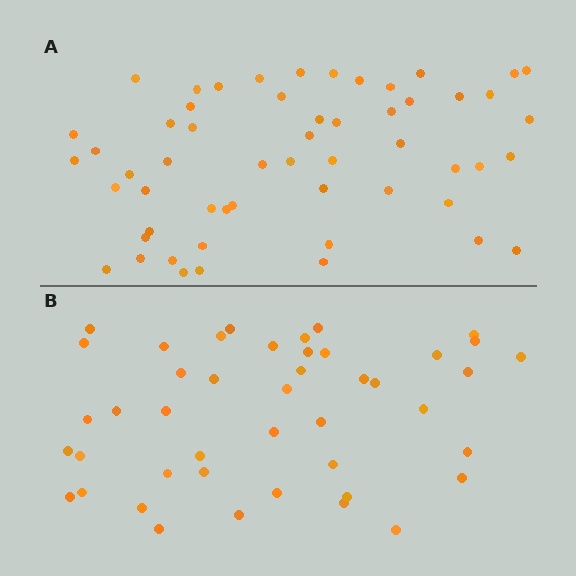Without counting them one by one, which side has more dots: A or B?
Region A (the top region) has more dots.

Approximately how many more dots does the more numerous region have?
Region A has roughly 12 or so more dots than region B.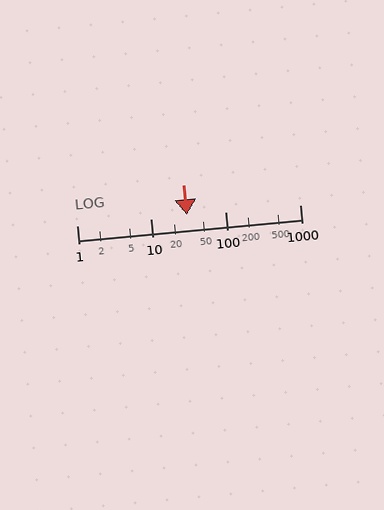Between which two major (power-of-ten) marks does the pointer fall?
The pointer is between 10 and 100.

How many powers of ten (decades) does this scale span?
The scale spans 3 decades, from 1 to 1000.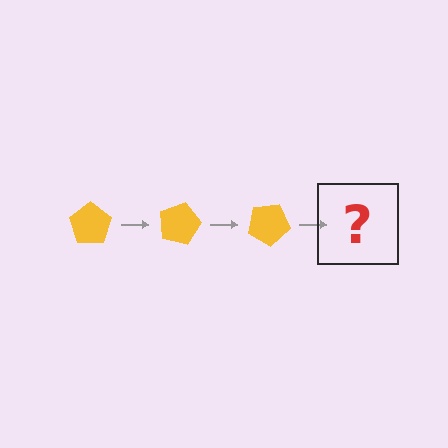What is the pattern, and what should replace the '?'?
The pattern is that the pentagon rotates 15 degrees each step. The '?' should be a yellow pentagon rotated 45 degrees.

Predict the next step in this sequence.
The next step is a yellow pentagon rotated 45 degrees.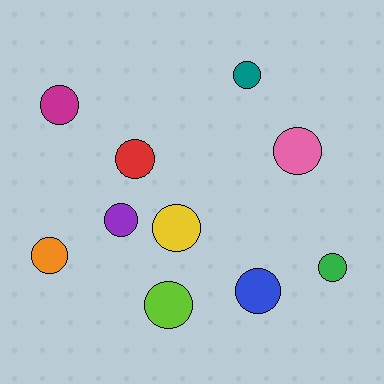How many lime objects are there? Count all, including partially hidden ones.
There is 1 lime object.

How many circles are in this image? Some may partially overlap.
There are 10 circles.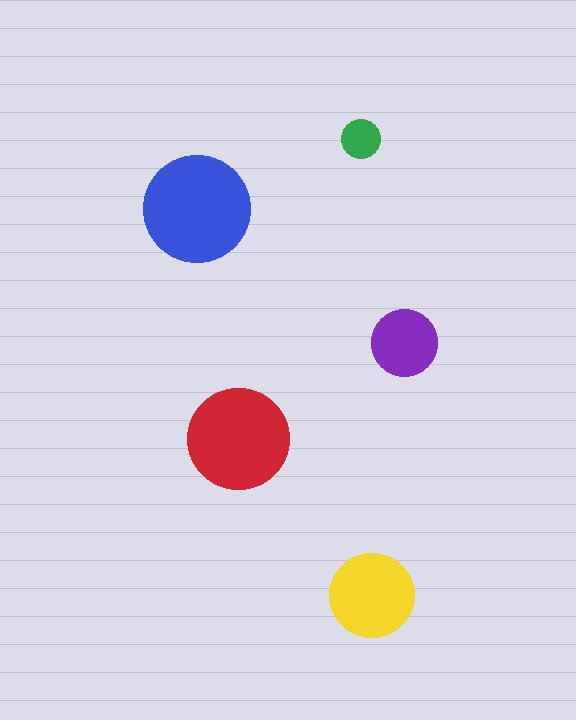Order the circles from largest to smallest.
the blue one, the red one, the yellow one, the purple one, the green one.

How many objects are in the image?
There are 5 objects in the image.